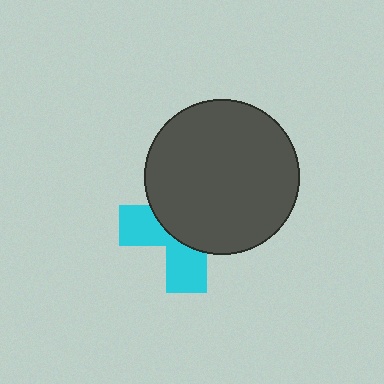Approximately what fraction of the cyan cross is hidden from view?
Roughly 61% of the cyan cross is hidden behind the dark gray circle.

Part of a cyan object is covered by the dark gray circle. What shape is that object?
It is a cross.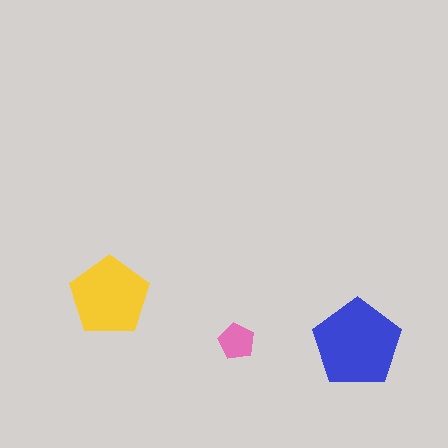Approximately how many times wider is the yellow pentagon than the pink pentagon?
About 2 times wider.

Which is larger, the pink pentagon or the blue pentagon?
The blue one.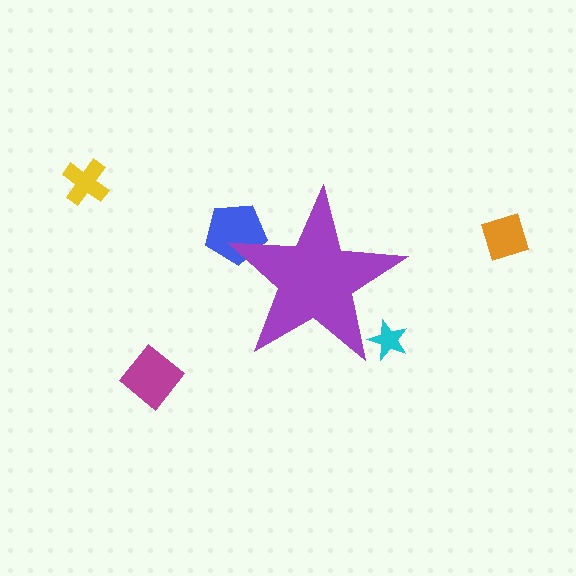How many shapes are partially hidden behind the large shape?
2 shapes are partially hidden.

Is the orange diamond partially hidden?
No, the orange diamond is fully visible.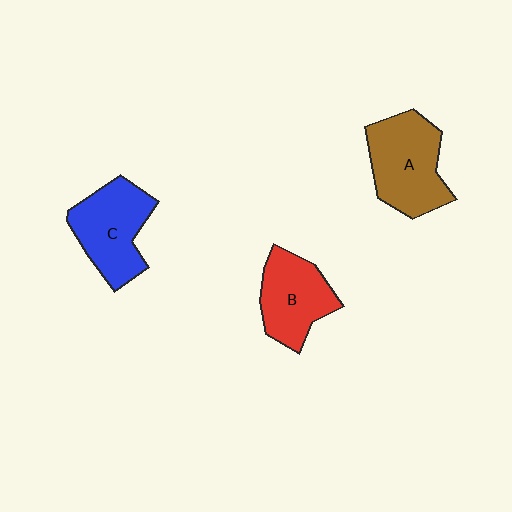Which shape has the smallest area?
Shape B (red).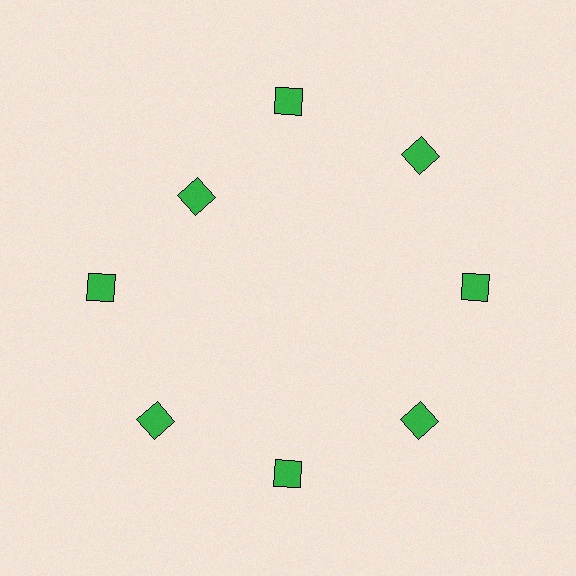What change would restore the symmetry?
The symmetry would be restored by moving it outward, back onto the ring so that all 8 diamonds sit at equal angles and equal distance from the center.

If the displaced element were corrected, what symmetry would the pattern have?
It would have 8-fold rotational symmetry — the pattern would map onto itself every 45 degrees.